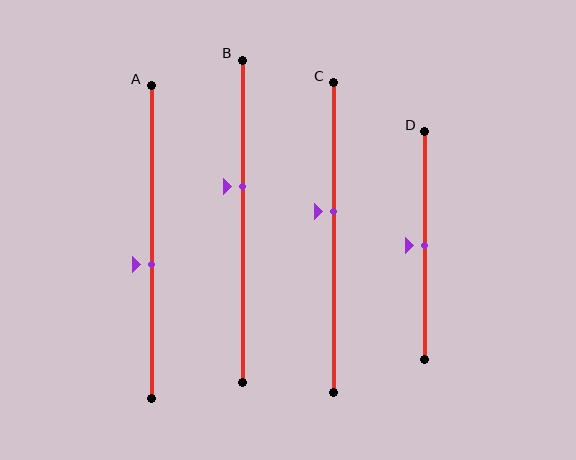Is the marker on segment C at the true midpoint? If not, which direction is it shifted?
No, the marker on segment C is shifted upward by about 8% of the segment length.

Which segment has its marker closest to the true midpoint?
Segment D has its marker closest to the true midpoint.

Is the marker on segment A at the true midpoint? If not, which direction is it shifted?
No, the marker on segment A is shifted downward by about 7% of the segment length.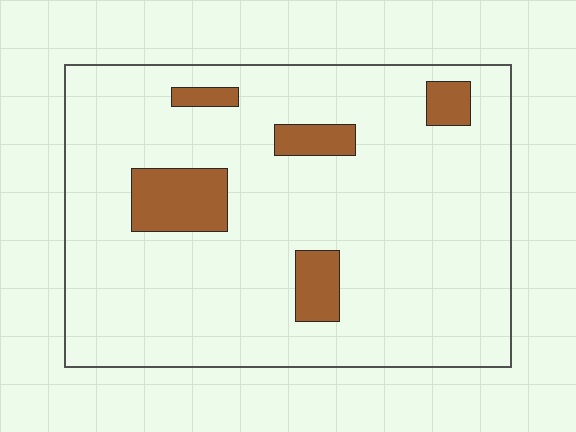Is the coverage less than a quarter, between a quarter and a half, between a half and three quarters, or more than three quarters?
Less than a quarter.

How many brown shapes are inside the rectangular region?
5.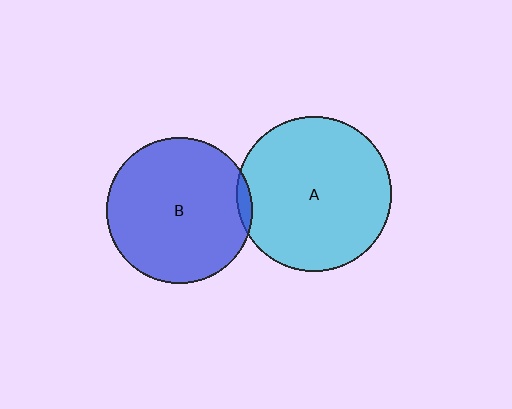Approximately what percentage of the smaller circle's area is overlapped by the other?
Approximately 5%.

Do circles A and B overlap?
Yes.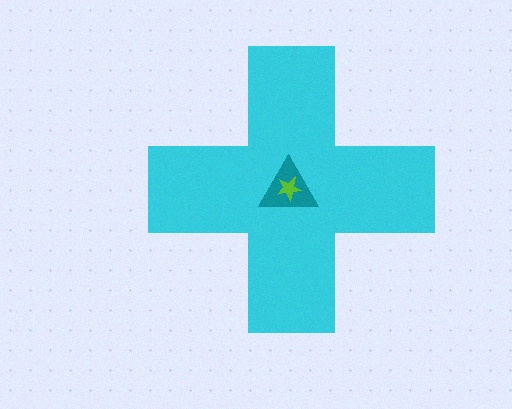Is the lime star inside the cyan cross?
Yes.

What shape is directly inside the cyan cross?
The teal triangle.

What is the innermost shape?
The lime star.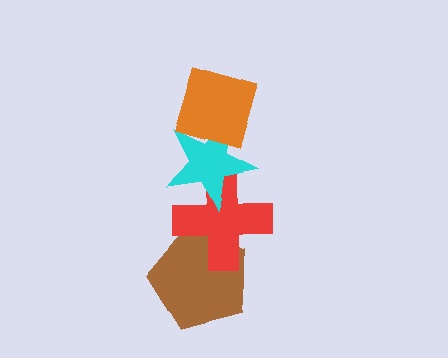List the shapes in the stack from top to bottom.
From top to bottom: the orange diamond, the cyan star, the red cross, the brown pentagon.